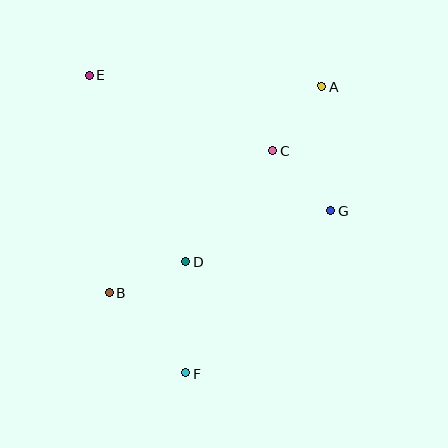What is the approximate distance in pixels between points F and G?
The distance between F and G is approximately 219 pixels.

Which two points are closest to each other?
Points A and C are closest to each other.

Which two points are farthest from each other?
Points A and F are farthest from each other.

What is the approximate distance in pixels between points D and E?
The distance between D and E is approximately 210 pixels.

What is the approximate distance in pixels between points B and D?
The distance between B and D is approximately 83 pixels.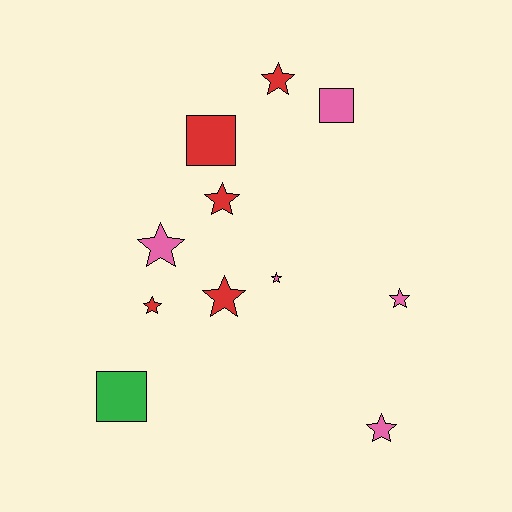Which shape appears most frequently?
Star, with 8 objects.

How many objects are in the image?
There are 11 objects.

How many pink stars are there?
There are 4 pink stars.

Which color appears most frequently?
Pink, with 5 objects.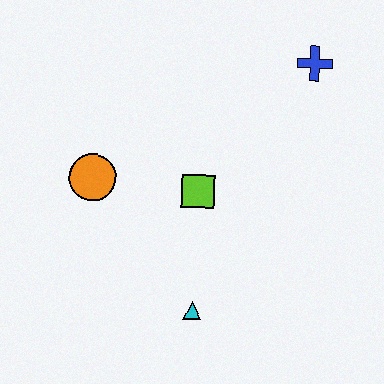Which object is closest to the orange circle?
The lime square is closest to the orange circle.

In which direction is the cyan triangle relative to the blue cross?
The cyan triangle is below the blue cross.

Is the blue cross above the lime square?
Yes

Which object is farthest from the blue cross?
The cyan triangle is farthest from the blue cross.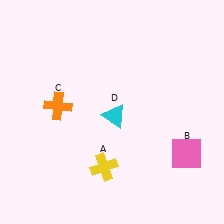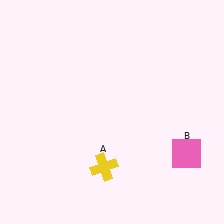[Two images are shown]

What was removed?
The orange cross (C), the cyan triangle (D) were removed in Image 2.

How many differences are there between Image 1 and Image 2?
There are 2 differences between the two images.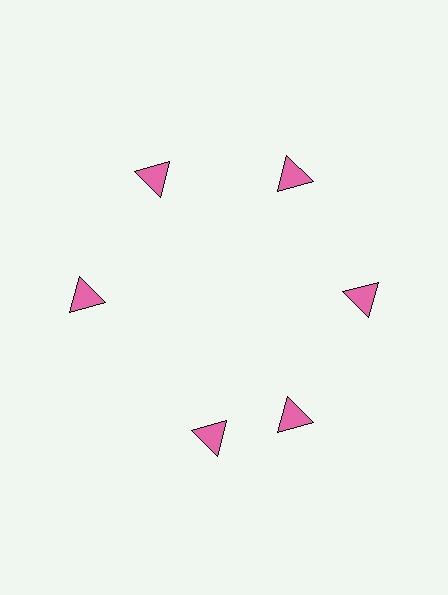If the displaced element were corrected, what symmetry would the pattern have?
It would have 6-fold rotational symmetry — the pattern would map onto itself every 60 degrees.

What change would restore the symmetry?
The symmetry would be restored by rotating it back into even spacing with its neighbors so that all 6 triangles sit at equal angles and equal distance from the center.